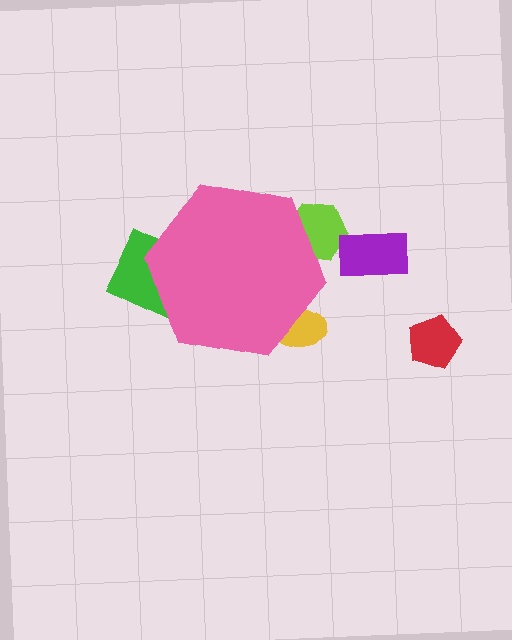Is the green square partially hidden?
Yes, the green square is partially hidden behind the pink hexagon.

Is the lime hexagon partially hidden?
Yes, the lime hexagon is partially hidden behind the pink hexagon.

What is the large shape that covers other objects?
A pink hexagon.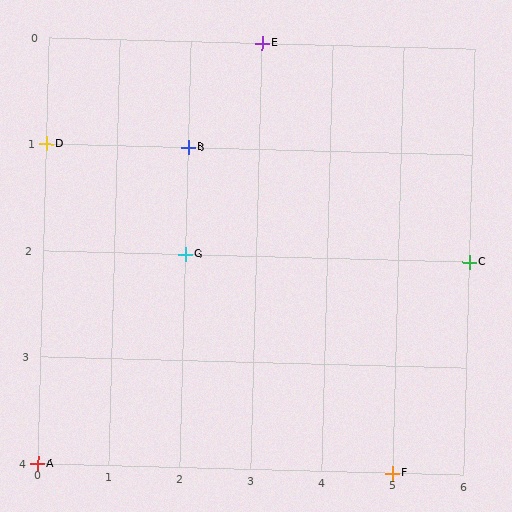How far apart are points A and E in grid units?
Points A and E are 3 columns and 4 rows apart (about 5.0 grid units diagonally).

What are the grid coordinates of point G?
Point G is at grid coordinates (2, 2).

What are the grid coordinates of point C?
Point C is at grid coordinates (6, 2).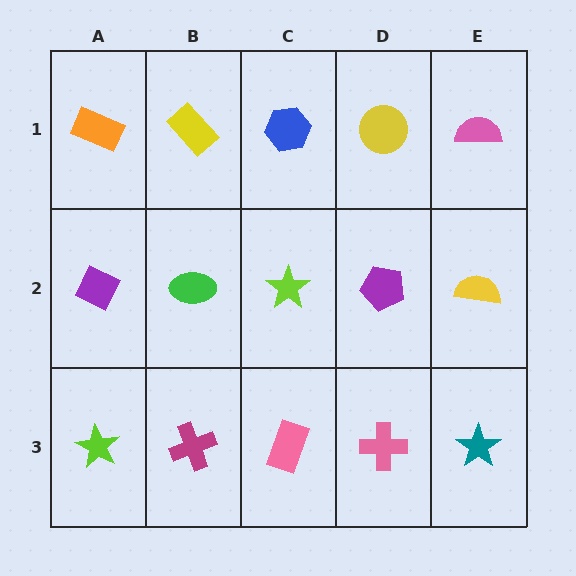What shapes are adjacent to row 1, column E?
A yellow semicircle (row 2, column E), a yellow circle (row 1, column D).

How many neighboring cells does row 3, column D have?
3.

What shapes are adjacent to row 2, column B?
A yellow rectangle (row 1, column B), a magenta cross (row 3, column B), a purple diamond (row 2, column A), a lime star (row 2, column C).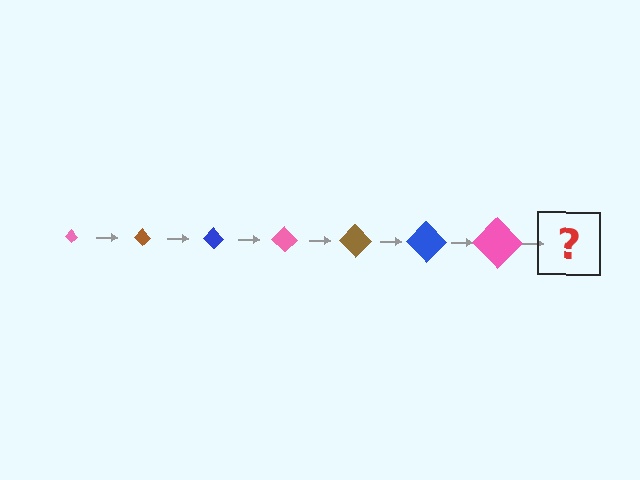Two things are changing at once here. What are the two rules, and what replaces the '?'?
The two rules are that the diamond grows larger each step and the color cycles through pink, brown, and blue. The '?' should be a brown diamond, larger than the previous one.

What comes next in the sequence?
The next element should be a brown diamond, larger than the previous one.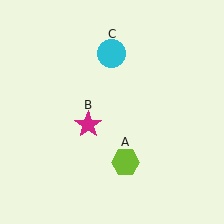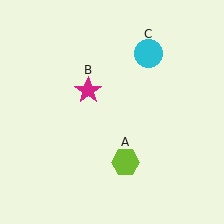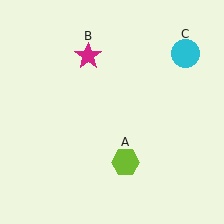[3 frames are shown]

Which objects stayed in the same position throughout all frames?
Lime hexagon (object A) remained stationary.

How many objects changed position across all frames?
2 objects changed position: magenta star (object B), cyan circle (object C).